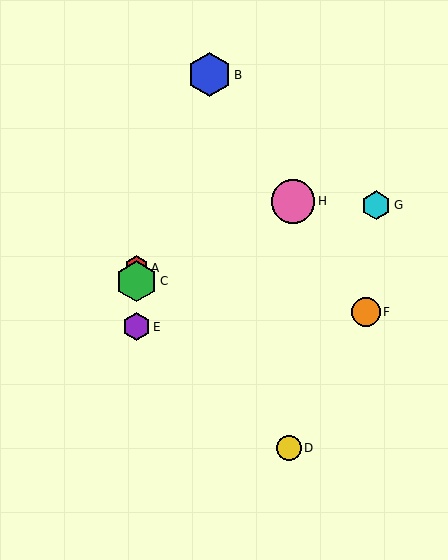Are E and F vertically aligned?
No, E is at x≈136 and F is at x≈366.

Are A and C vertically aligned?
Yes, both are at x≈136.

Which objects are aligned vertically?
Objects A, C, E are aligned vertically.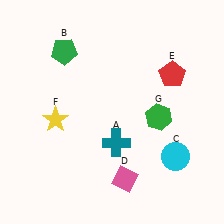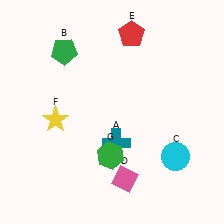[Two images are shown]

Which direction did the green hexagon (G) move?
The green hexagon (G) moved left.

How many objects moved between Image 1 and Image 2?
2 objects moved between the two images.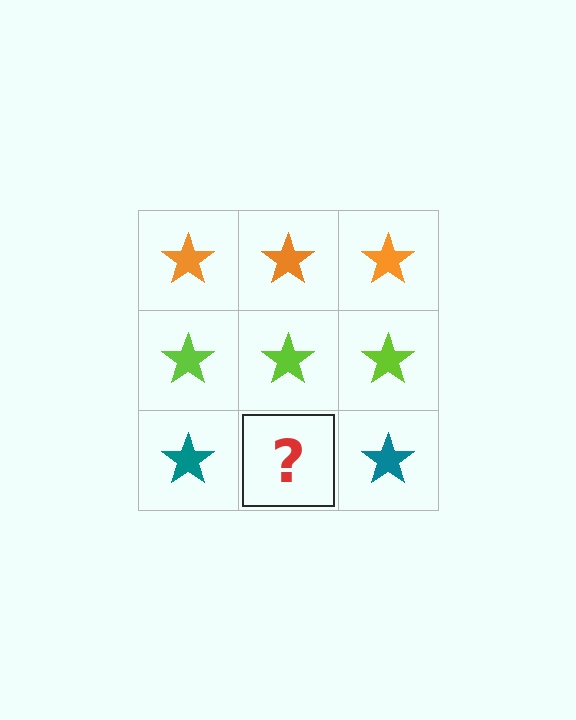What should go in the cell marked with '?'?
The missing cell should contain a teal star.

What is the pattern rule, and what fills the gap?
The rule is that each row has a consistent color. The gap should be filled with a teal star.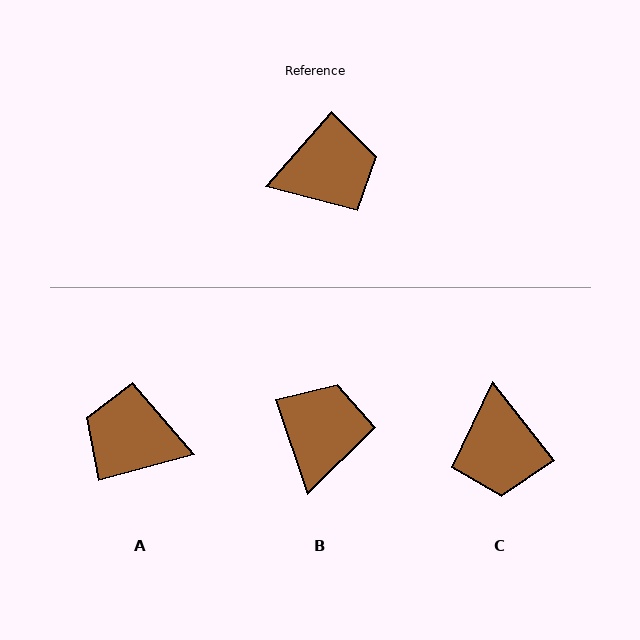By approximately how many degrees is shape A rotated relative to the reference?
Approximately 146 degrees counter-clockwise.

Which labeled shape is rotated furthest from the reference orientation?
A, about 146 degrees away.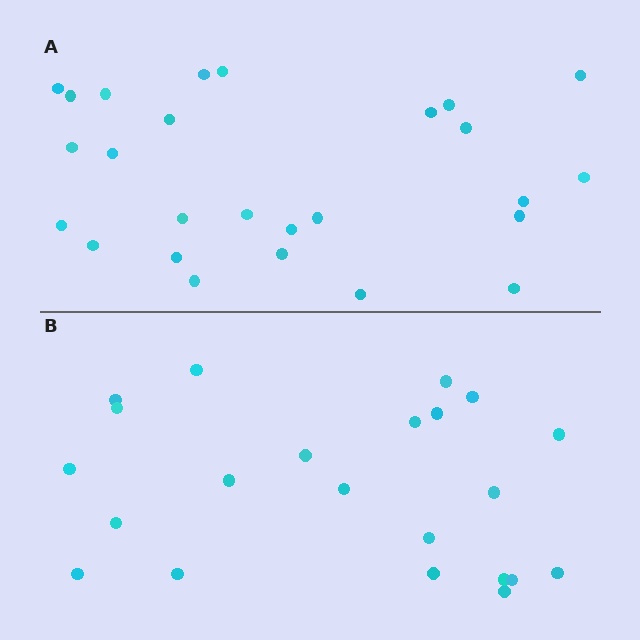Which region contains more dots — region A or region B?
Region A (the top region) has more dots.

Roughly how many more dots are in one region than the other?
Region A has about 4 more dots than region B.